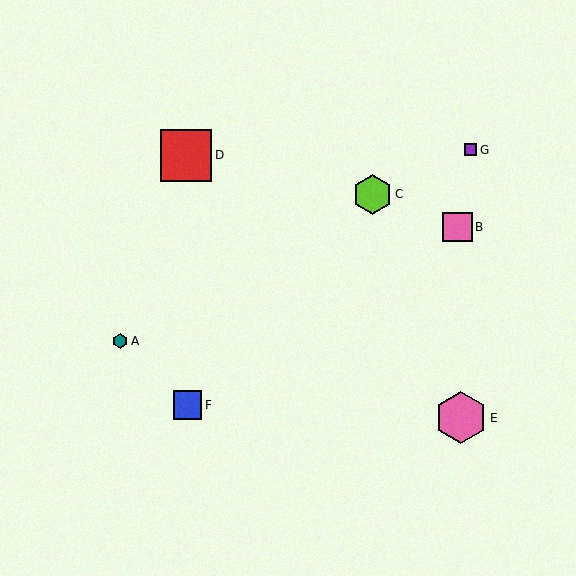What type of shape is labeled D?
Shape D is a red square.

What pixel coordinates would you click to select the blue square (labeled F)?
Click at (187, 405) to select the blue square F.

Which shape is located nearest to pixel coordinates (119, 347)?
The teal hexagon (labeled A) at (120, 341) is nearest to that location.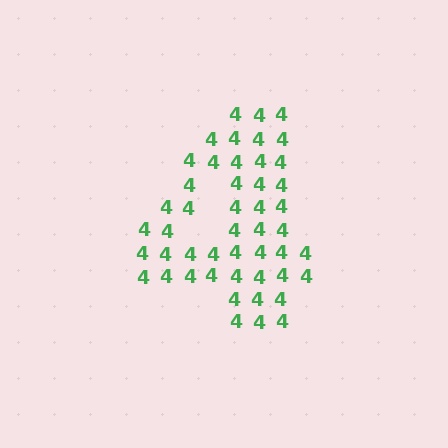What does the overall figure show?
The overall figure shows the digit 4.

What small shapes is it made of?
It is made of small digit 4's.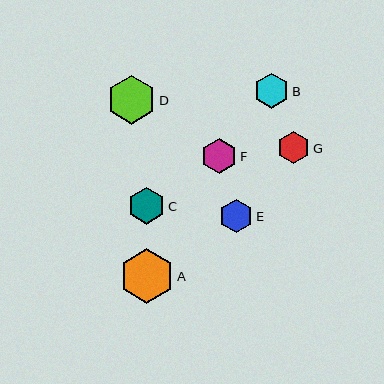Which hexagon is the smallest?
Hexagon G is the smallest with a size of approximately 32 pixels.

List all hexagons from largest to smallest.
From largest to smallest: A, D, C, F, B, E, G.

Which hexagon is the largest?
Hexagon A is the largest with a size of approximately 55 pixels.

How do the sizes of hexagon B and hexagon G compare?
Hexagon B and hexagon G are approximately the same size.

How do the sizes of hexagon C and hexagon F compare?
Hexagon C and hexagon F are approximately the same size.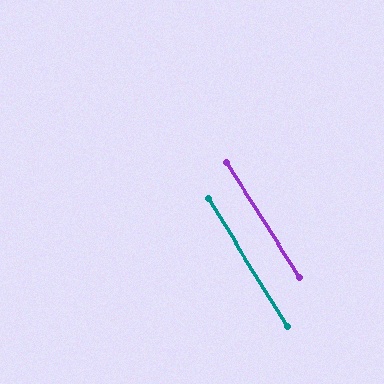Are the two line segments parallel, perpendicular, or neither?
Parallel — their directions differ by only 0.6°.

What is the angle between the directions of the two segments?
Approximately 1 degree.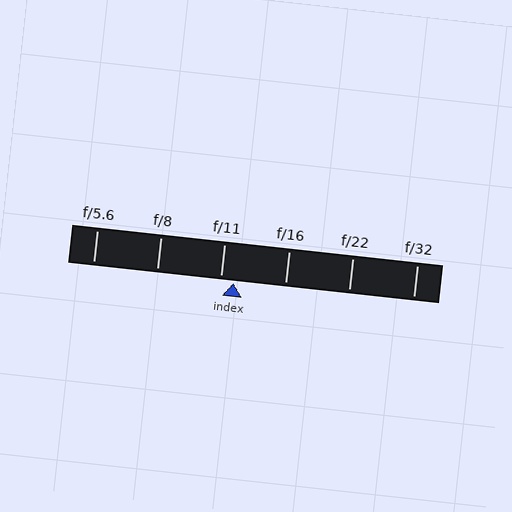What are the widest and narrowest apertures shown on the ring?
The widest aperture shown is f/5.6 and the narrowest is f/32.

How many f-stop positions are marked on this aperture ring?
There are 6 f-stop positions marked.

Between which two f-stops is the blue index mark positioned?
The index mark is between f/11 and f/16.